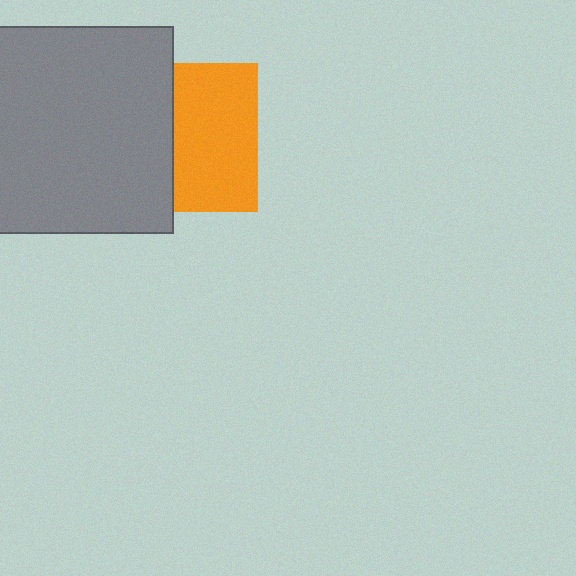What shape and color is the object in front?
The object in front is a gray square.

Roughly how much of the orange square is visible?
About half of it is visible (roughly 57%).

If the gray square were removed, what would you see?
You would see the complete orange square.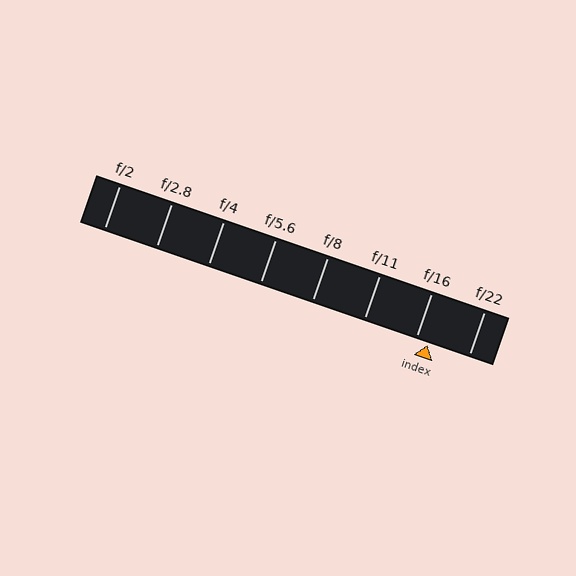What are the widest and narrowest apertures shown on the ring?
The widest aperture shown is f/2 and the narrowest is f/22.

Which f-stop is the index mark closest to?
The index mark is closest to f/16.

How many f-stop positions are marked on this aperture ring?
There are 8 f-stop positions marked.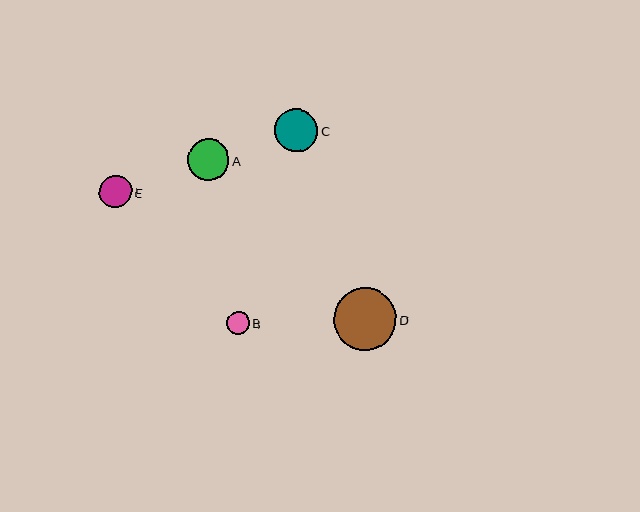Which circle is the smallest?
Circle B is the smallest with a size of approximately 23 pixels.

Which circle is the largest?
Circle D is the largest with a size of approximately 63 pixels.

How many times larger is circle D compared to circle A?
Circle D is approximately 1.5 times the size of circle A.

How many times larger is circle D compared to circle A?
Circle D is approximately 1.5 times the size of circle A.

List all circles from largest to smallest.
From largest to smallest: D, C, A, E, B.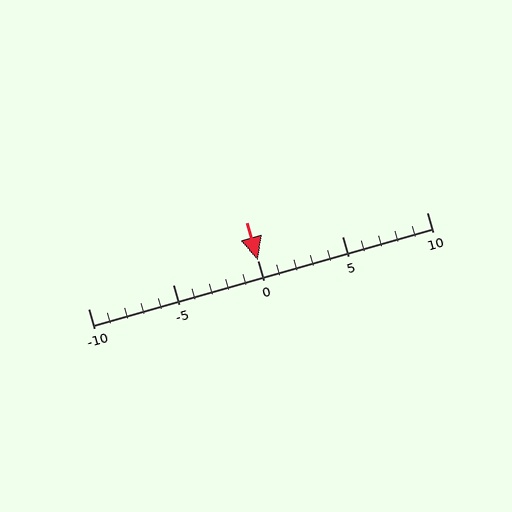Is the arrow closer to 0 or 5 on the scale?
The arrow is closer to 0.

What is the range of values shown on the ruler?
The ruler shows values from -10 to 10.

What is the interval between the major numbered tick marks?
The major tick marks are spaced 5 units apart.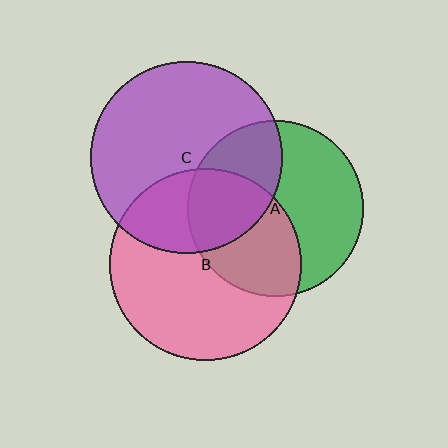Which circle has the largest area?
Circle C (purple).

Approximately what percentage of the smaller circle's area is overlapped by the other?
Approximately 35%.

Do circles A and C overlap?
Yes.